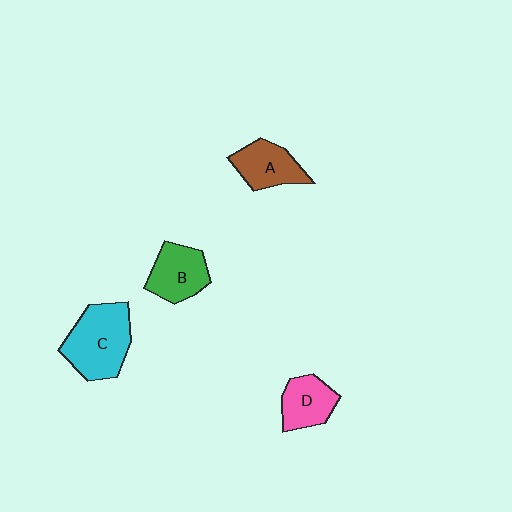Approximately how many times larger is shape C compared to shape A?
Approximately 1.6 times.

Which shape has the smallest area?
Shape D (pink).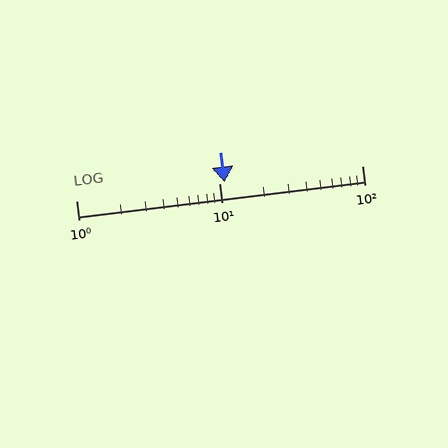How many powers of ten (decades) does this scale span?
The scale spans 2 decades, from 1 to 100.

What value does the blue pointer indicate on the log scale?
The pointer indicates approximately 11.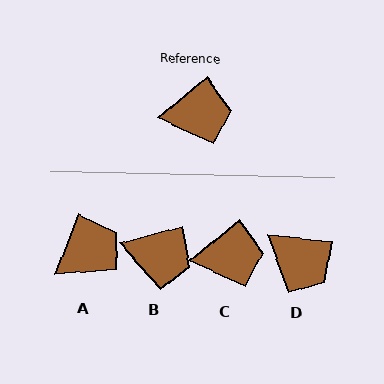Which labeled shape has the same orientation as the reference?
C.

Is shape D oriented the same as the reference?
No, it is off by about 47 degrees.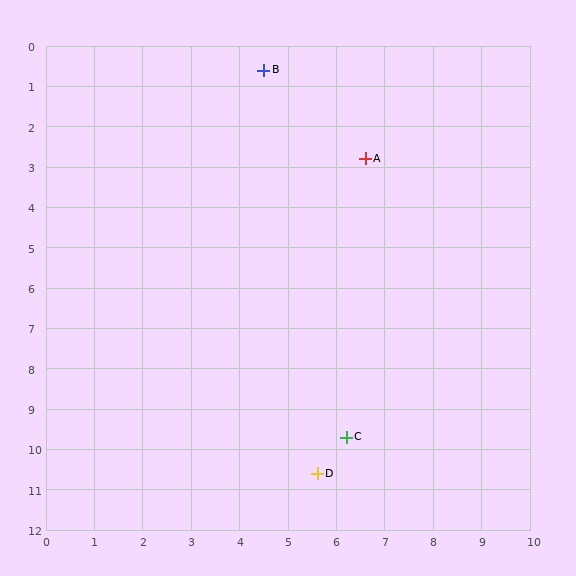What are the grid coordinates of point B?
Point B is at approximately (4.5, 0.6).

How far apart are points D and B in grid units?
Points D and B are about 10.1 grid units apart.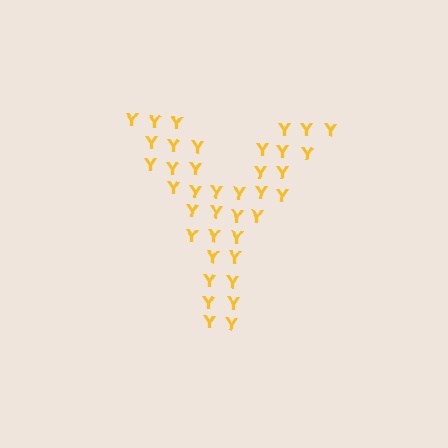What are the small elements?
The small elements are letter Y's.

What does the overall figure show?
The overall figure shows the letter Y.